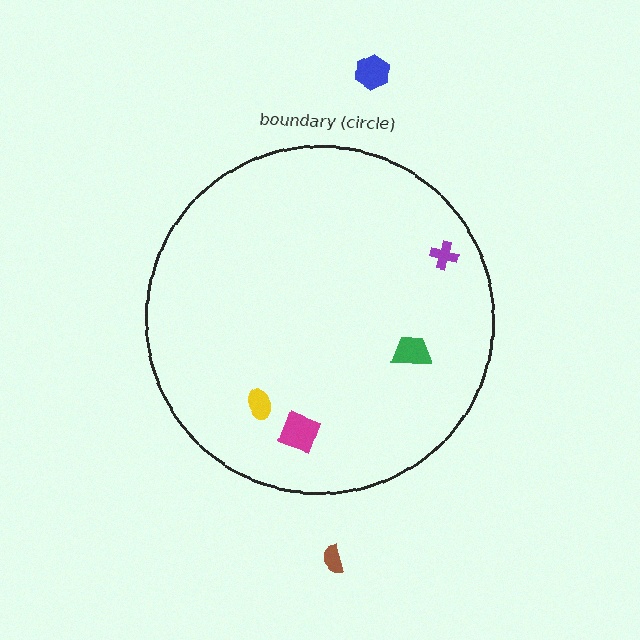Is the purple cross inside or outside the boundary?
Inside.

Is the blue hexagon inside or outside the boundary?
Outside.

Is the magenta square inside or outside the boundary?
Inside.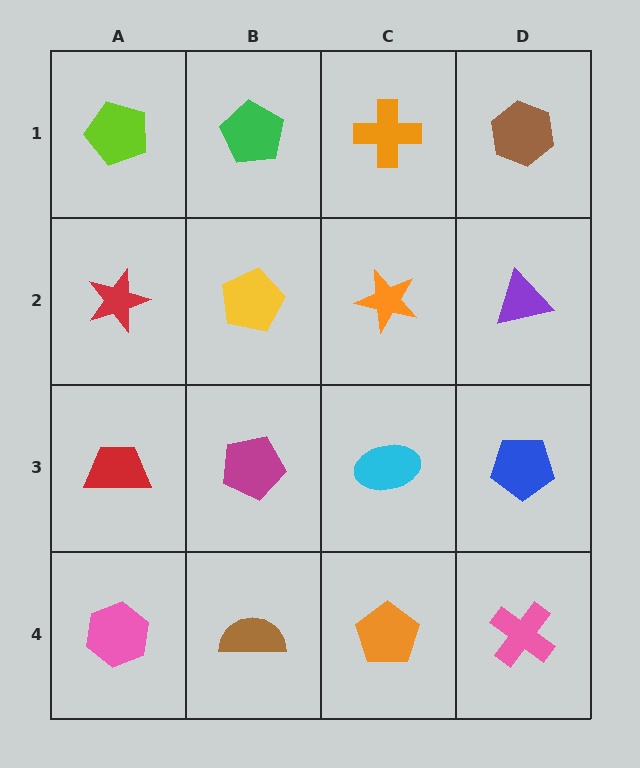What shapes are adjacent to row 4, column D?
A blue pentagon (row 3, column D), an orange pentagon (row 4, column C).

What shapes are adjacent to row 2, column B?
A green pentagon (row 1, column B), a magenta pentagon (row 3, column B), a red star (row 2, column A), an orange star (row 2, column C).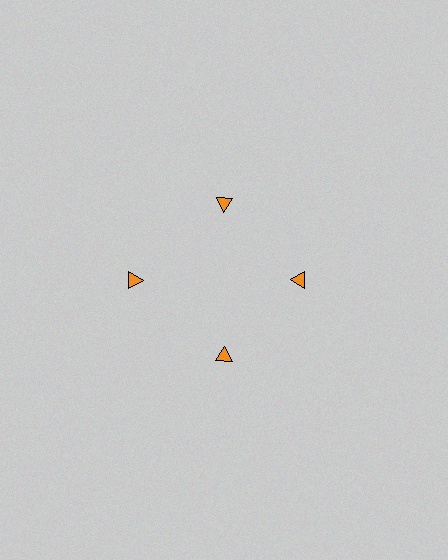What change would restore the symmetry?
The symmetry would be restored by moving it inward, back onto the ring so that all 4 triangles sit at equal angles and equal distance from the center.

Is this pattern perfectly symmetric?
No. The 4 orange triangles are arranged in a ring, but one element near the 9 o'clock position is pushed outward from the center, breaking the 4-fold rotational symmetry.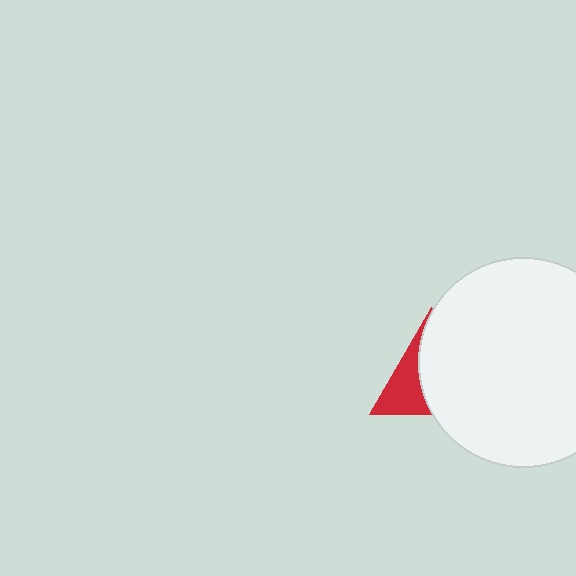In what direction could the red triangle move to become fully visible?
The red triangle could move left. That would shift it out from behind the white circle entirely.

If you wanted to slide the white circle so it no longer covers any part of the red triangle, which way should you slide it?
Slide it right — that is the most direct way to separate the two shapes.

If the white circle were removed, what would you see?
You would see the complete red triangle.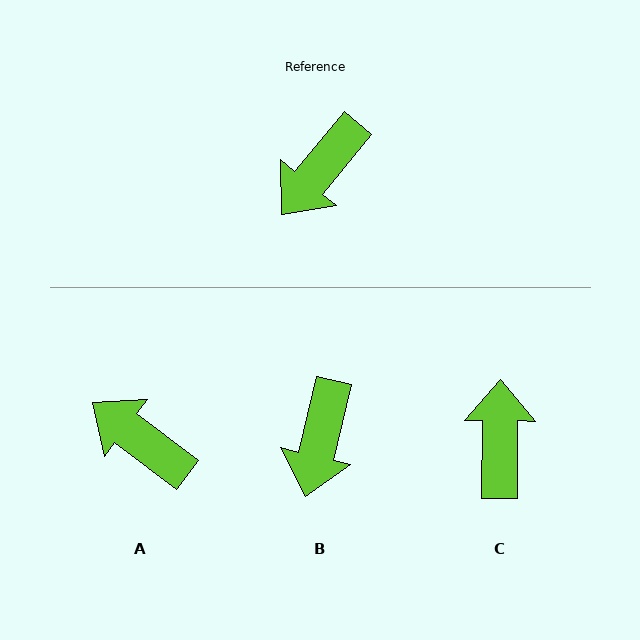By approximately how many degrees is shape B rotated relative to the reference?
Approximately 26 degrees counter-clockwise.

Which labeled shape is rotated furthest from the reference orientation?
C, about 140 degrees away.